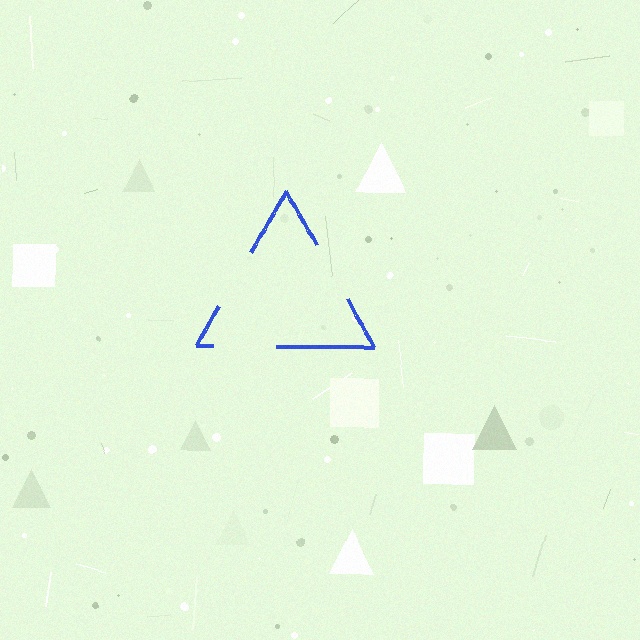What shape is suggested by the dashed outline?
The dashed outline suggests a triangle.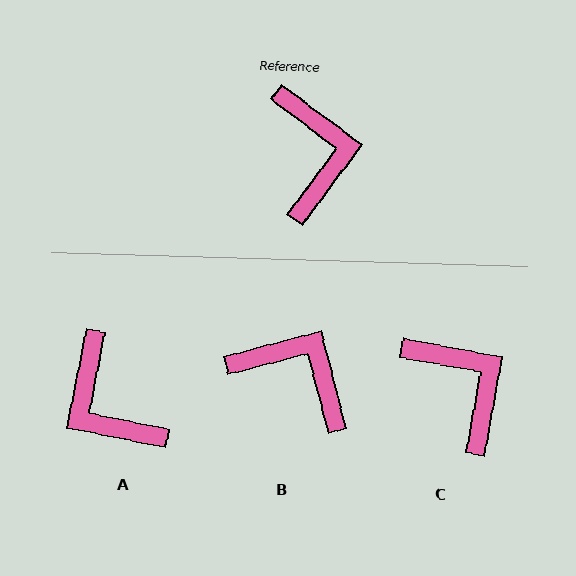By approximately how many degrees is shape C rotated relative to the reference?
Approximately 26 degrees counter-clockwise.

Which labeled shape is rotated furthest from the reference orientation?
A, about 154 degrees away.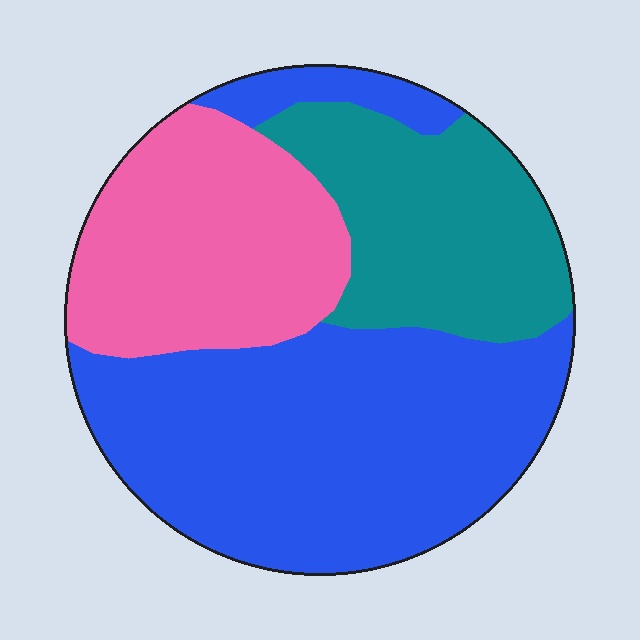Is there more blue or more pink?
Blue.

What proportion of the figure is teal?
Teal takes up less than a quarter of the figure.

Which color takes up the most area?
Blue, at roughly 50%.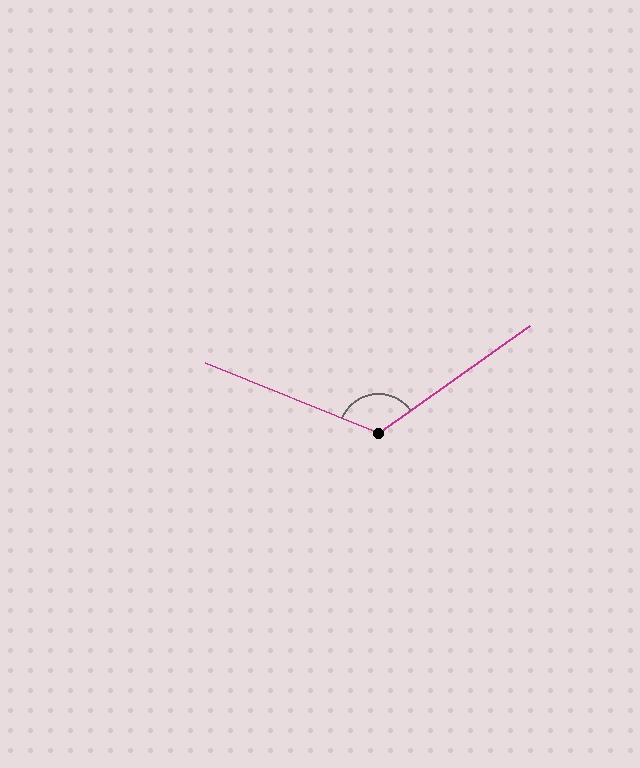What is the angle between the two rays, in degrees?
Approximately 123 degrees.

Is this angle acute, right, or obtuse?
It is obtuse.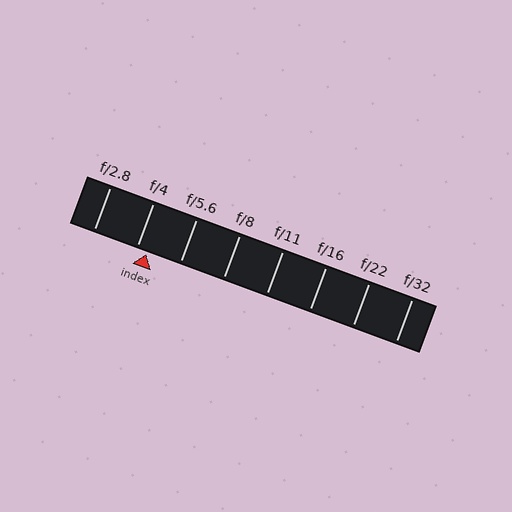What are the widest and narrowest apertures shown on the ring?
The widest aperture shown is f/2.8 and the narrowest is f/32.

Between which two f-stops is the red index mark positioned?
The index mark is between f/4 and f/5.6.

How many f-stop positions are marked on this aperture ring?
There are 8 f-stop positions marked.